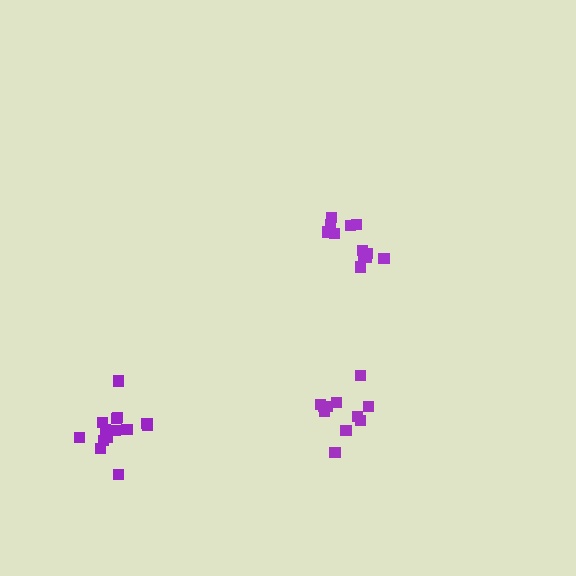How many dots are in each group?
Group 1: 12 dots, Group 2: 15 dots, Group 3: 11 dots (38 total).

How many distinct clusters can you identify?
There are 3 distinct clusters.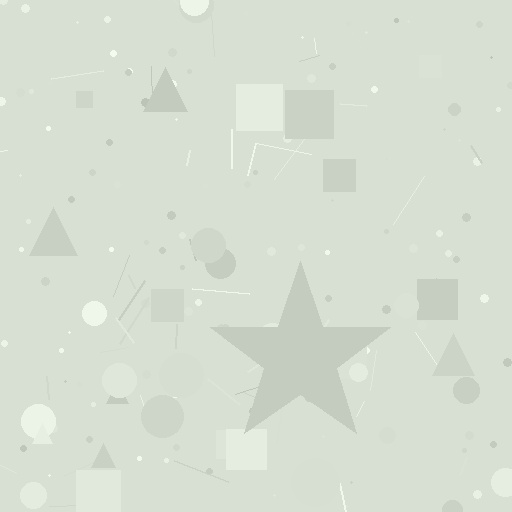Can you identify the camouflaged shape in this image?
The camouflaged shape is a star.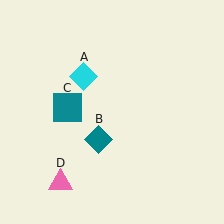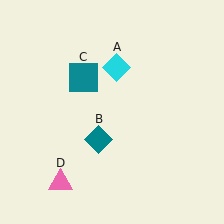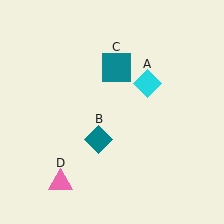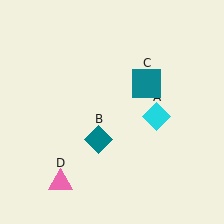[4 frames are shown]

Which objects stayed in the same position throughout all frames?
Teal diamond (object B) and pink triangle (object D) remained stationary.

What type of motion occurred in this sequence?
The cyan diamond (object A), teal square (object C) rotated clockwise around the center of the scene.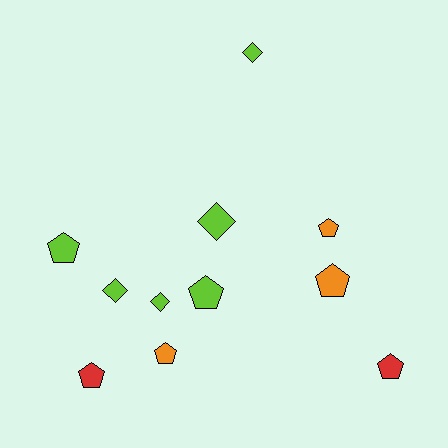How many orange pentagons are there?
There are 3 orange pentagons.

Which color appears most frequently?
Lime, with 6 objects.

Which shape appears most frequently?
Pentagon, with 7 objects.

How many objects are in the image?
There are 11 objects.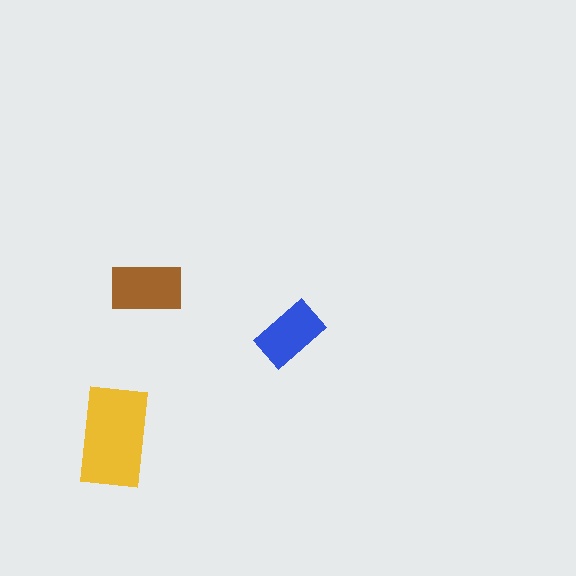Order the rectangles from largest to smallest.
the yellow one, the brown one, the blue one.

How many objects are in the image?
There are 3 objects in the image.